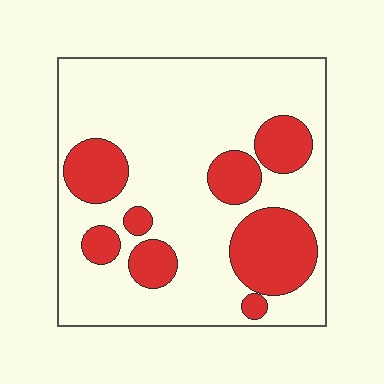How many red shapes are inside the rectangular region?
8.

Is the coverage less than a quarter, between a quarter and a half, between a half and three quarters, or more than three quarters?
Between a quarter and a half.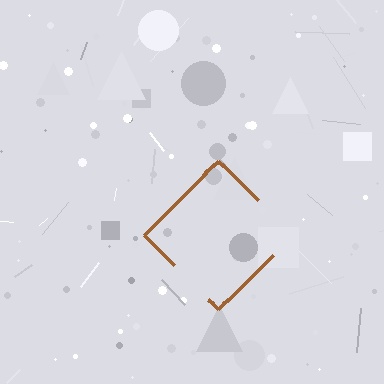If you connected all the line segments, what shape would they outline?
They would outline a diamond.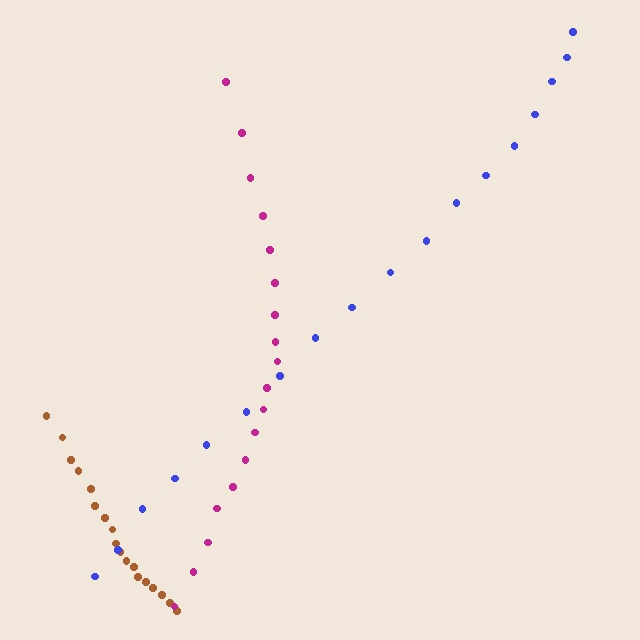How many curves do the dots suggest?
There are 3 distinct paths.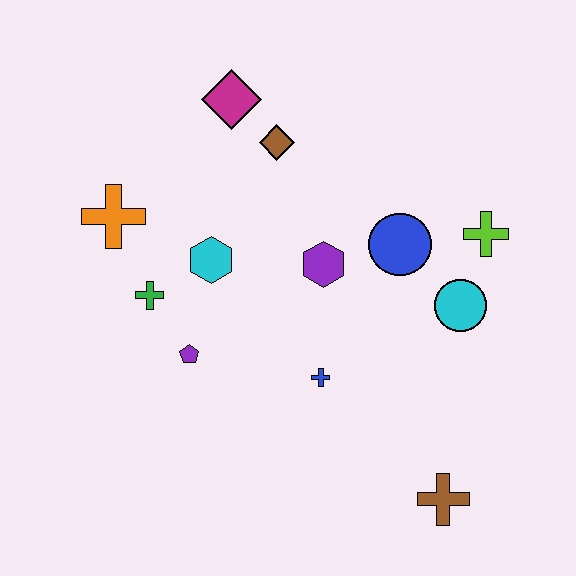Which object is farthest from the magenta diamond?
The brown cross is farthest from the magenta diamond.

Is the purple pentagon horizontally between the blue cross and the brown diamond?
No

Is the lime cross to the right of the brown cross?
Yes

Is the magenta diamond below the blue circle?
No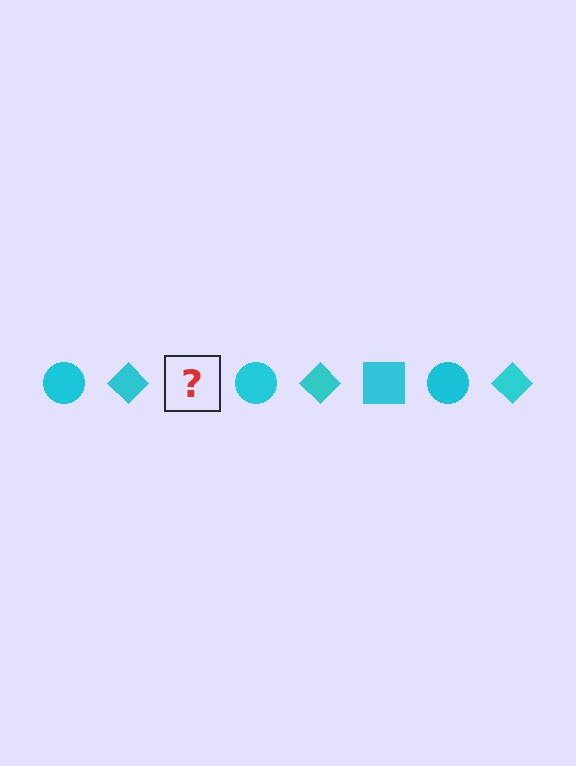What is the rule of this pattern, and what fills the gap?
The rule is that the pattern cycles through circle, diamond, square shapes in cyan. The gap should be filled with a cyan square.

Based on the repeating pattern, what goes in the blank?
The blank should be a cyan square.